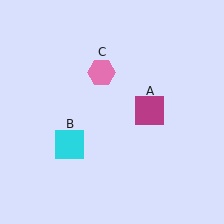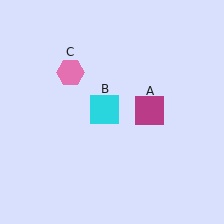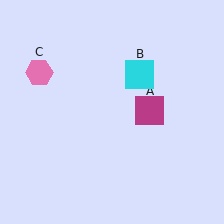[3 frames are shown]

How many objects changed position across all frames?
2 objects changed position: cyan square (object B), pink hexagon (object C).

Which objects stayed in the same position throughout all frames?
Magenta square (object A) remained stationary.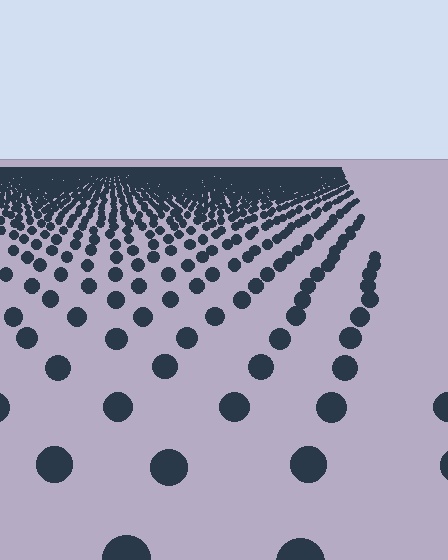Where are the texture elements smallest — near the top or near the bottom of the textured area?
Near the top.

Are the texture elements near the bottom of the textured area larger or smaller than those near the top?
Larger. Near the bottom, elements are closer to the viewer and appear at a bigger on-screen size.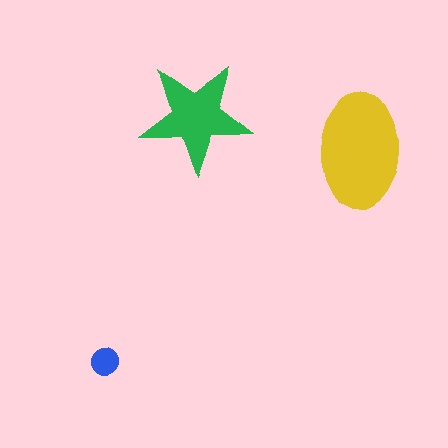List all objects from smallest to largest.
The blue circle, the green star, the yellow ellipse.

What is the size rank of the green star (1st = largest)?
2nd.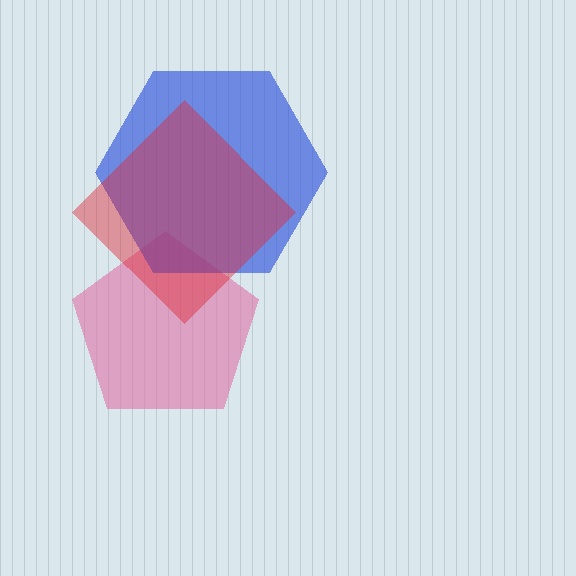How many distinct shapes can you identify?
There are 3 distinct shapes: a pink pentagon, a blue hexagon, a red diamond.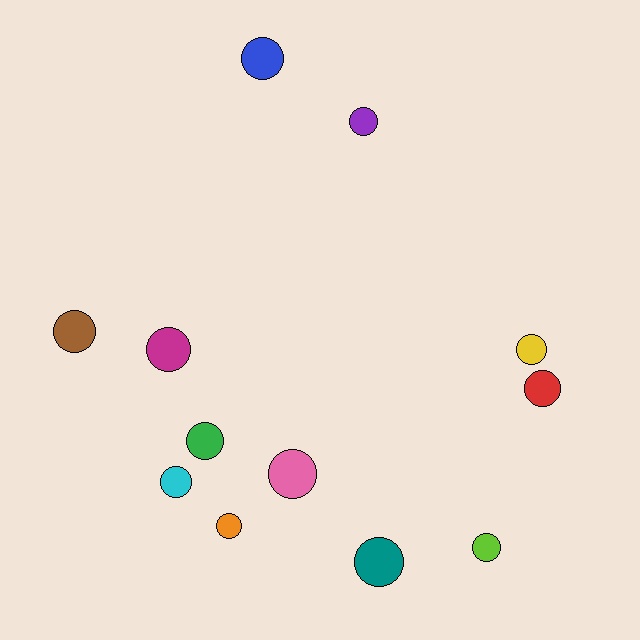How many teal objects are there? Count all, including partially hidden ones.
There is 1 teal object.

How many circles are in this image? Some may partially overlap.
There are 12 circles.